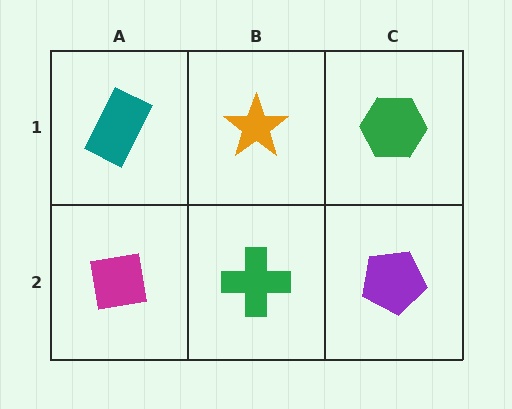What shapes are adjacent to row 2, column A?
A teal rectangle (row 1, column A), a green cross (row 2, column B).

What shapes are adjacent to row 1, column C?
A purple pentagon (row 2, column C), an orange star (row 1, column B).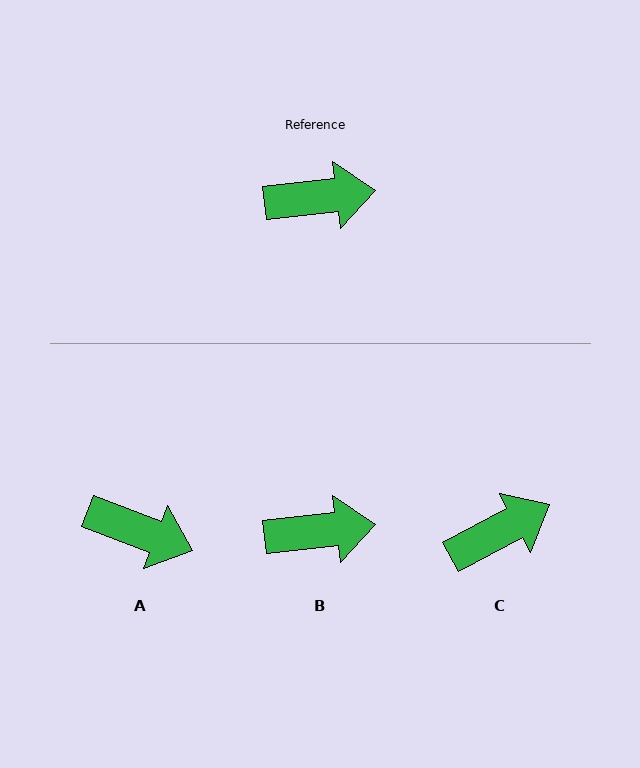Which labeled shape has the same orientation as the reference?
B.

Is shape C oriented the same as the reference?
No, it is off by about 21 degrees.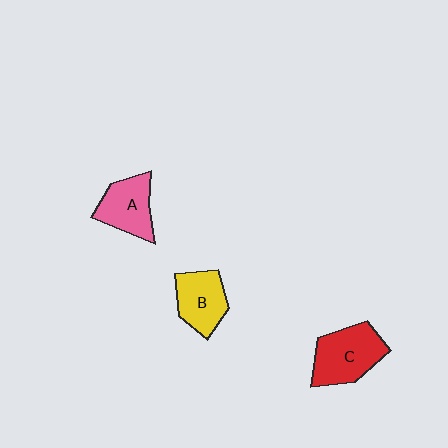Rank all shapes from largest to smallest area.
From largest to smallest: C (red), A (pink), B (yellow).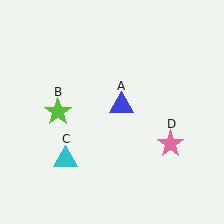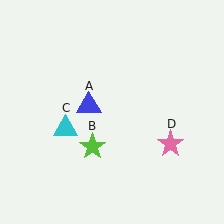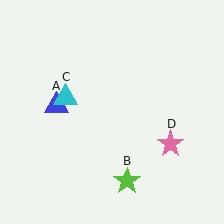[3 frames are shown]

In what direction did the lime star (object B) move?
The lime star (object B) moved down and to the right.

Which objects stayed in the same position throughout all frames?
Pink star (object D) remained stationary.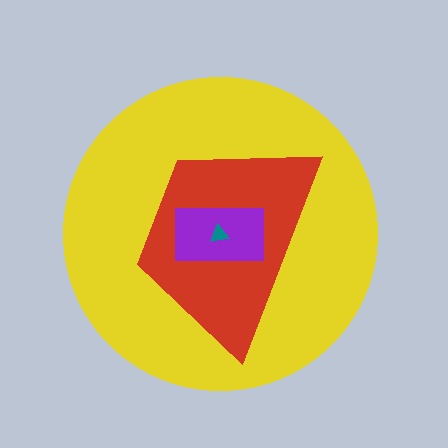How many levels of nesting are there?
4.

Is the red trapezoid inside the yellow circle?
Yes.